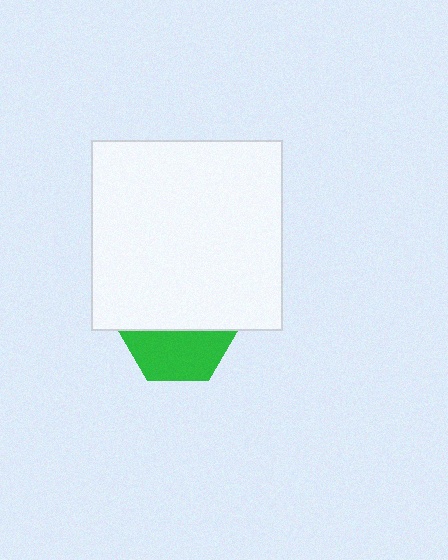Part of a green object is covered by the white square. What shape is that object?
It is a hexagon.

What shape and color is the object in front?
The object in front is a white square.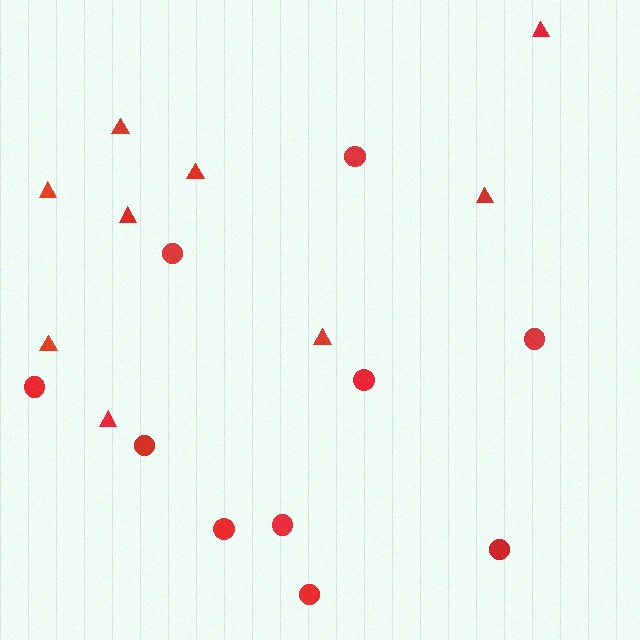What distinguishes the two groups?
There are 2 groups: one group of triangles (9) and one group of circles (10).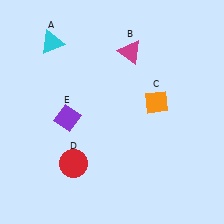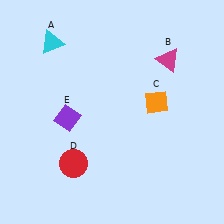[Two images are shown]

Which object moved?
The magenta triangle (B) moved right.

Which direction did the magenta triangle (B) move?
The magenta triangle (B) moved right.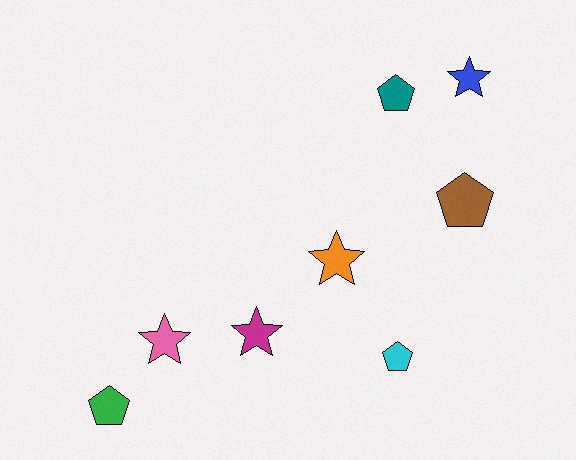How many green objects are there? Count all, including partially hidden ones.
There is 1 green object.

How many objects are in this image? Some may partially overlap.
There are 8 objects.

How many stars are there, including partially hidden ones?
There are 4 stars.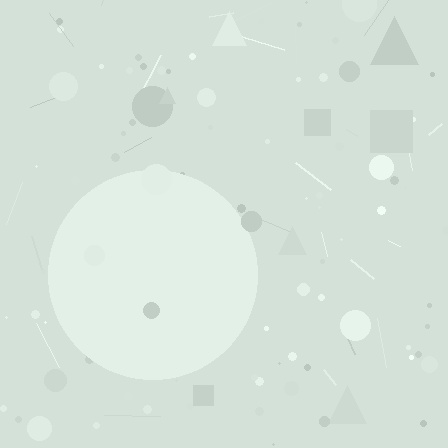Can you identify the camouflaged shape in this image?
The camouflaged shape is a circle.